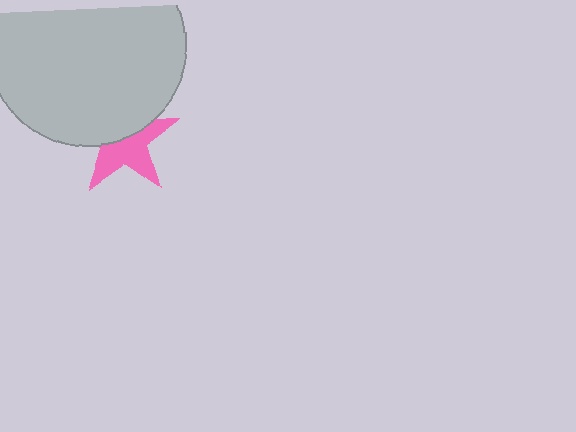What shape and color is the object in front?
The object in front is a light gray circle.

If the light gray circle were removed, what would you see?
You would see the complete pink star.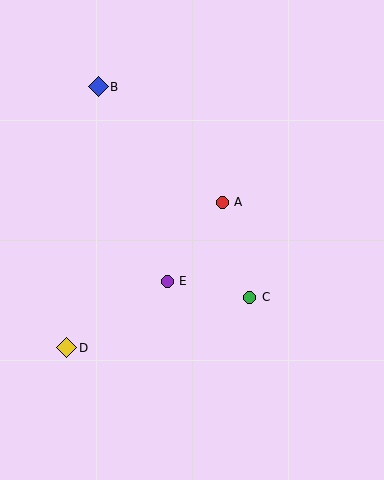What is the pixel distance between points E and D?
The distance between E and D is 121 pixels.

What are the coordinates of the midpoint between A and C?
The midpoint between A and C is at (236, 250).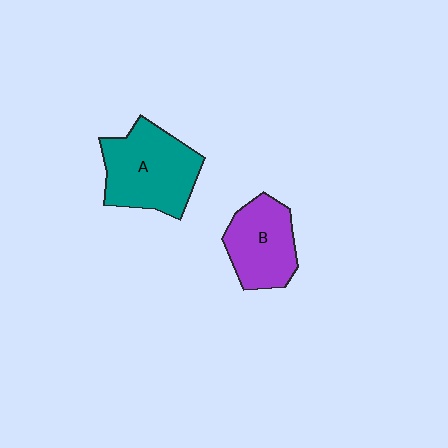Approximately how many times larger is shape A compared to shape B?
Approximately 1.3 times.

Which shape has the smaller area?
Shape B (purple).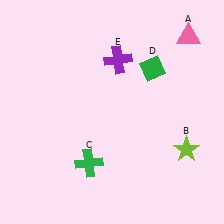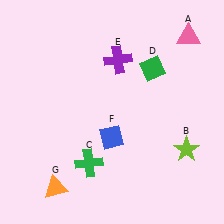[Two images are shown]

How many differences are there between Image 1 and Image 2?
There are 2 differences between the two images.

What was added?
A blue diamond (F), an orange triangle (G) were added in Image 2.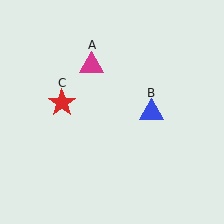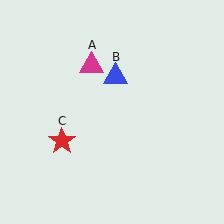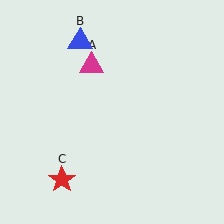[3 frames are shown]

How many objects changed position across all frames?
2 objects changed position: blue triangle (object B), red star (object C).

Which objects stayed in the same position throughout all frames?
Magenta triangle (object A) remained stationary.